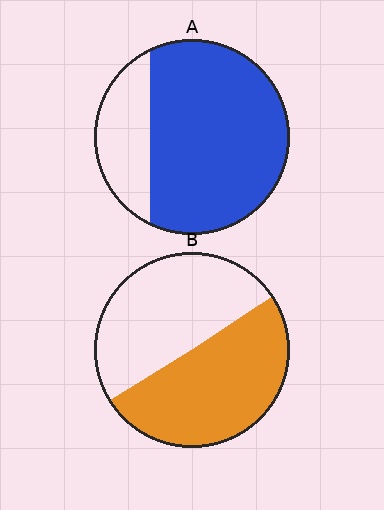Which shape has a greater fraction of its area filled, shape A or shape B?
Shape A.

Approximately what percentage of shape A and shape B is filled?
A is approximately 75% and B is approximately 50%.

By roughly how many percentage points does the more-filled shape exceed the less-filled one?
By roughly 25 percentage points (A over B).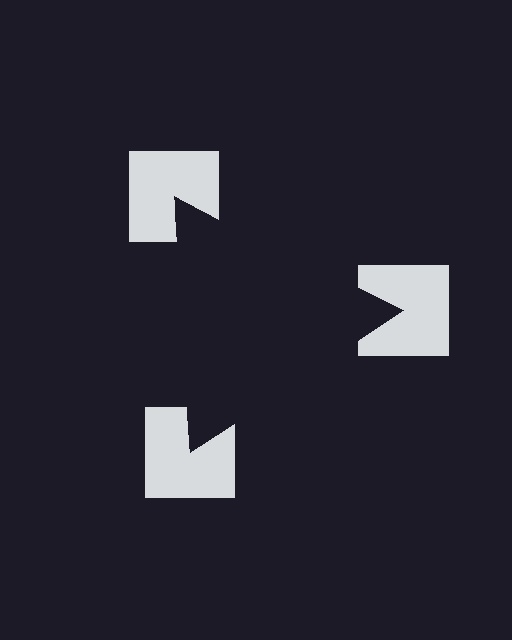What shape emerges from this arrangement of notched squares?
An illusory triangle — its edges are inferred from the aligned wedge cuts in the notched squares, not physically drawn.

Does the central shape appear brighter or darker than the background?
It typically appears slightly darker than the background, even though no actual brightness change is drawn.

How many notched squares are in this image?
There are 3 — one at each vertex of the illusory triangle.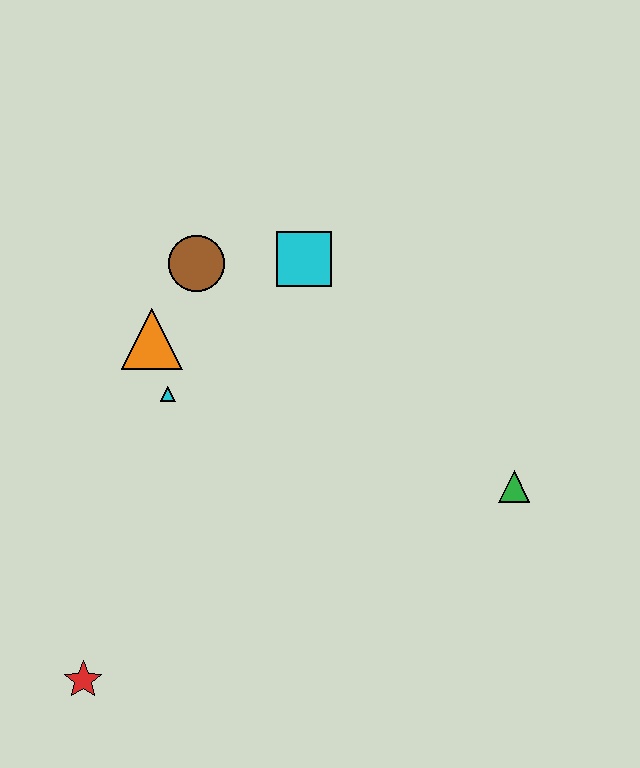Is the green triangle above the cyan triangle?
No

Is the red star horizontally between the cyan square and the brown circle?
No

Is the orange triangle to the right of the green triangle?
No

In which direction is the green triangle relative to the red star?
The green triangle is to the right of the red star.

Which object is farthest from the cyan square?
The red star is farthest from the cyan square.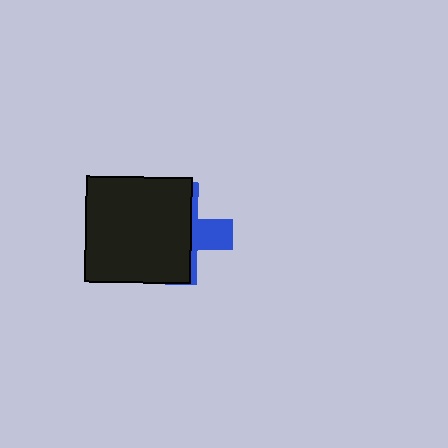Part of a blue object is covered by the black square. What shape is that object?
It is a cross.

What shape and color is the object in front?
The object in front is a black square.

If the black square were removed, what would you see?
You would see the complete blue cross.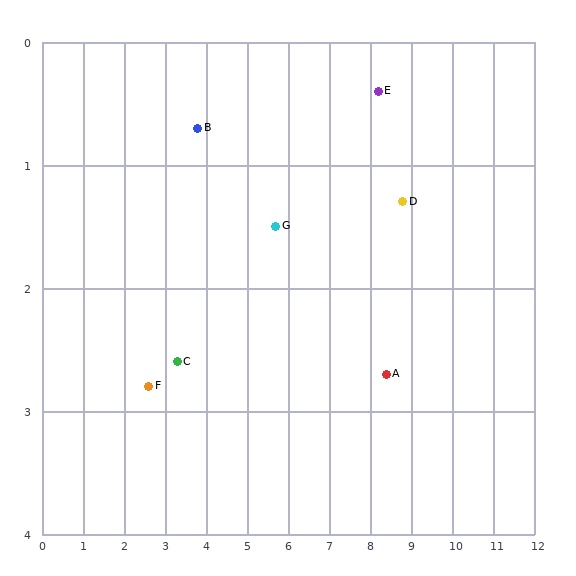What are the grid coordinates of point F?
Point F is at approximately (2.6, 2.8).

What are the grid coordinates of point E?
Point E is at approximately (8.2, 0.4).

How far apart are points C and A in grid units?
Points C and A are about 5.1 grid units apart.